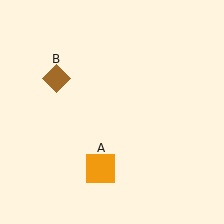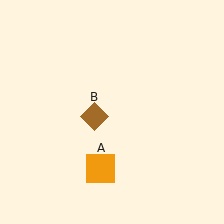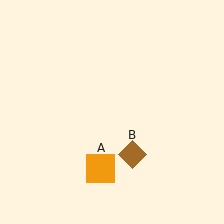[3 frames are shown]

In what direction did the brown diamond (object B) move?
The brown diamond (object B) moved down and to the right.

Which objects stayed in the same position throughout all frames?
Orange square (object A) remained stationary.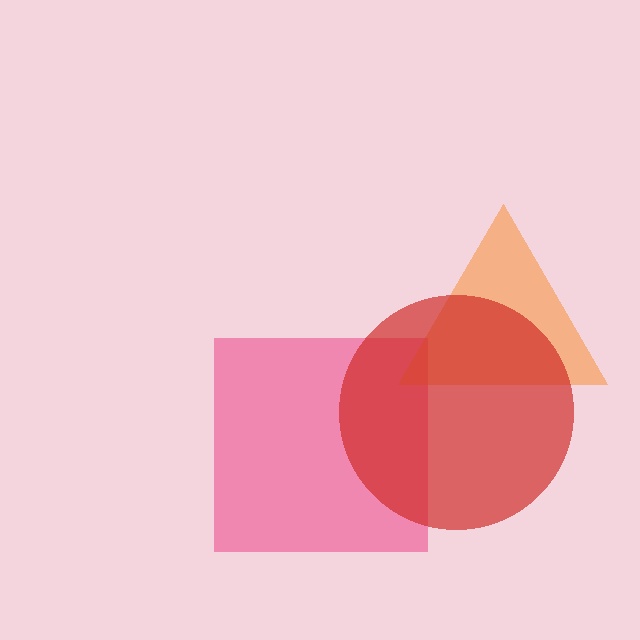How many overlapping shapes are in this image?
There are 3 overlapping shapes in the image.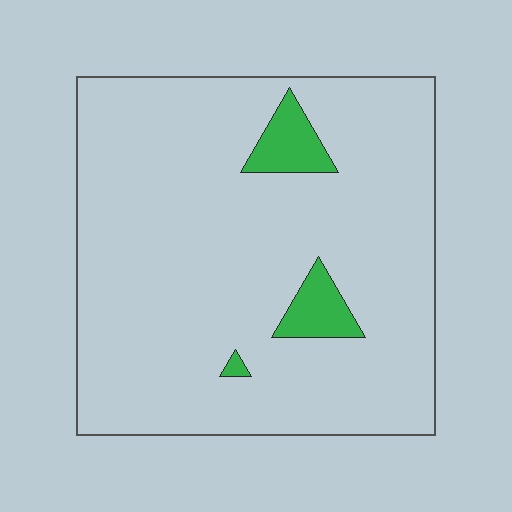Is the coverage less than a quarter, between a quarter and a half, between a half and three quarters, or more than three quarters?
Less than a quarter.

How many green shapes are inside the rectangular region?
3.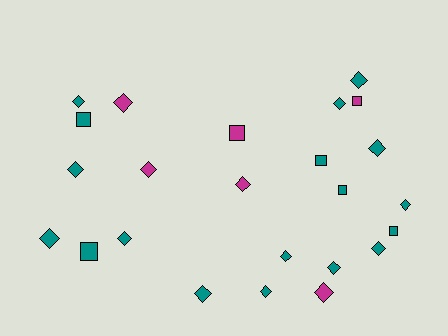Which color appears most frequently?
Teal, with 18 objects.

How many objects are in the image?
There are 24 objects.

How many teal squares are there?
There are 5 teal squares.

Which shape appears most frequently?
Diamond, with 17 objects.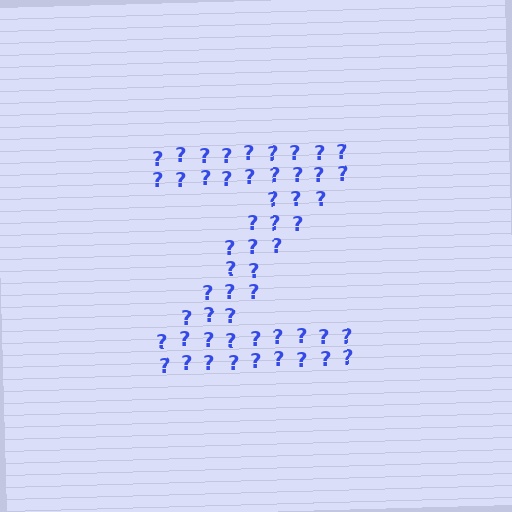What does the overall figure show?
The overall figure shows the letter Z.